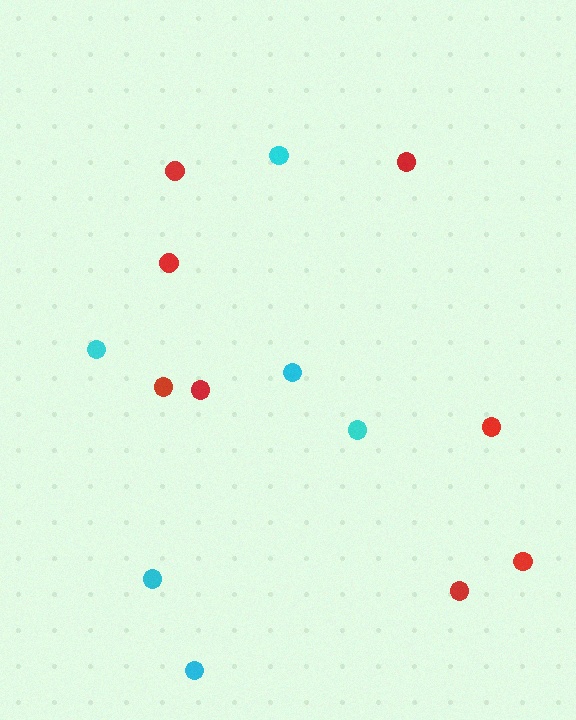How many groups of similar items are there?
There are 2 groups: one group of cyan circles (6) and one group of red circles (8).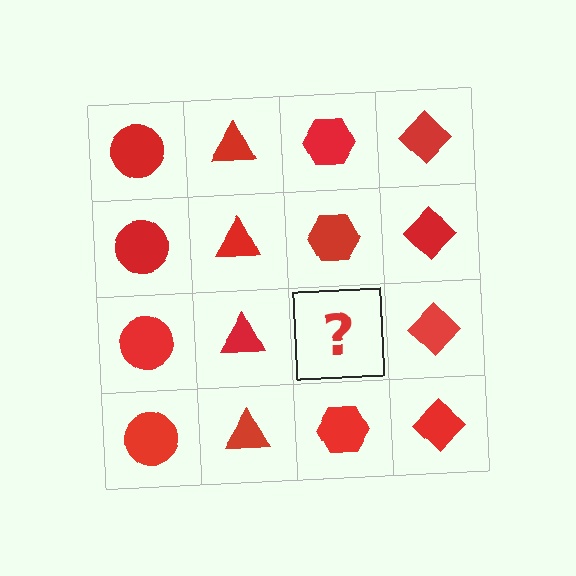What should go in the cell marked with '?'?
The missing cell should contain a red hexagon.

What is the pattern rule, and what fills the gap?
The rule is that each column has a consistent shape. The gap should be filled with a red hexagon.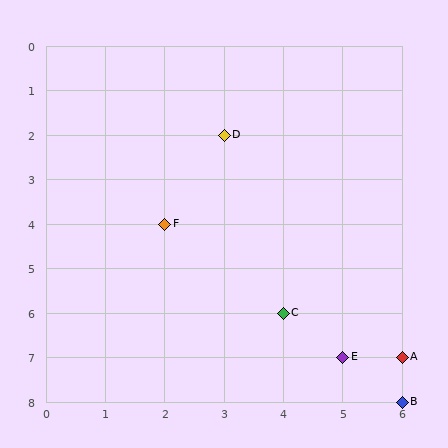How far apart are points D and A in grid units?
Points D and A are 3 columns and 5 rows apart (about 5.8 grid units diagonally).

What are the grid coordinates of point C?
Point C is at grid coordinates (4, 6).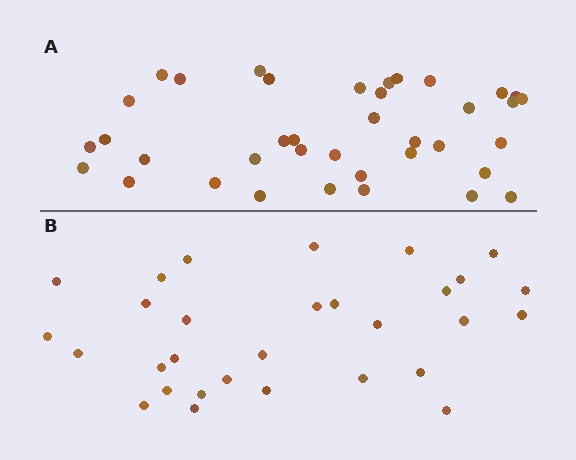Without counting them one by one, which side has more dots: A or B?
Region A (the top region) has more dots.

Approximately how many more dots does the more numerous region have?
Region A has roughly 8 or so more dots than region B.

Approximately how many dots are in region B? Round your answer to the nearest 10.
About 30 dots.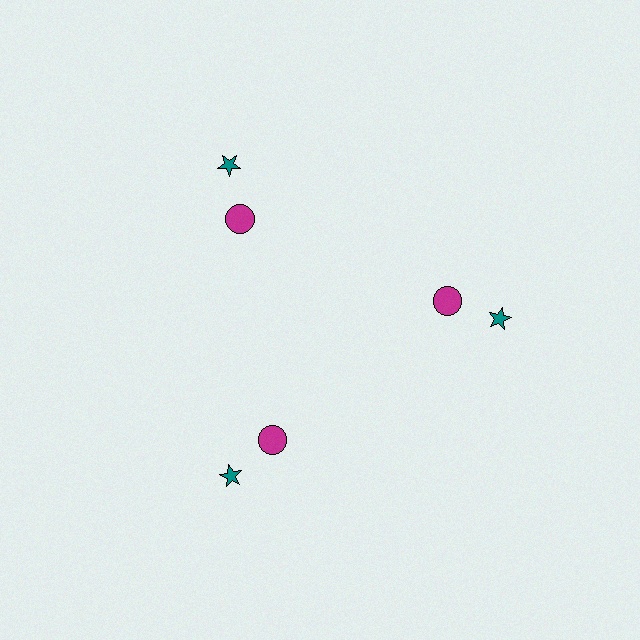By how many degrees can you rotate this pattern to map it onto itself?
The pattern maps onto itself every 120 degrees of rotation.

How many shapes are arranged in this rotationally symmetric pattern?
There are 6 shapes, arranged in 3 groups of 2.